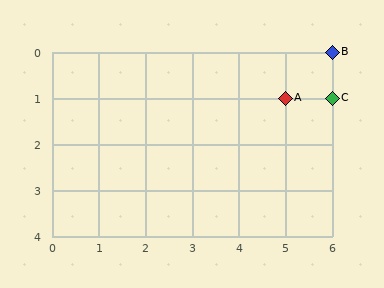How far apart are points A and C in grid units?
Points A and C are 1 column apart.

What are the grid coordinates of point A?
Point A is at grid coordinates (5, 1).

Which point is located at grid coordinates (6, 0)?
Point B is at (6, 0).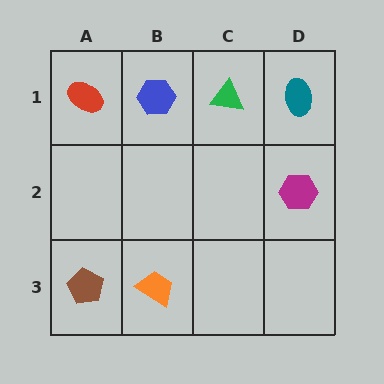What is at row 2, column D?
A magenta hexagon.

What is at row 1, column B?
A blue hexagon.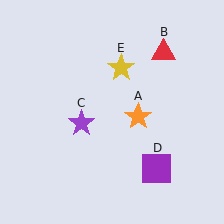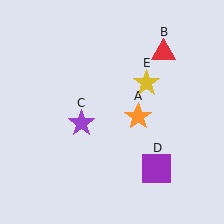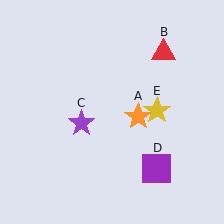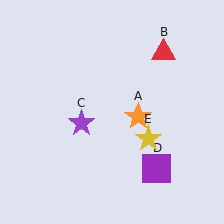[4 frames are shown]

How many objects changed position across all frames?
1 object changed position: yellow star (object E).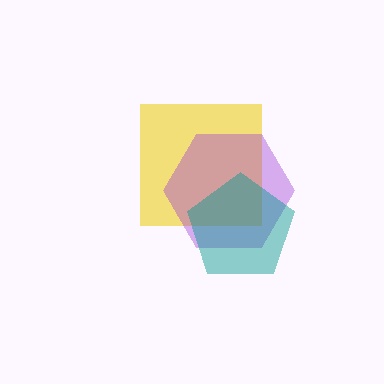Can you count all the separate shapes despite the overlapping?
Yes, there are 3 separate shapes.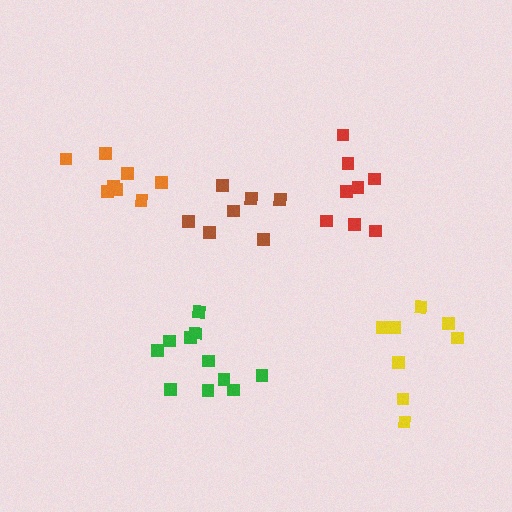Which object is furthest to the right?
The yellow cluster is rightmost.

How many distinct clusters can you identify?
There are 5 distinct clusters.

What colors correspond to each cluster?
The clusters are colored: brown, green, yellow, orange, red.